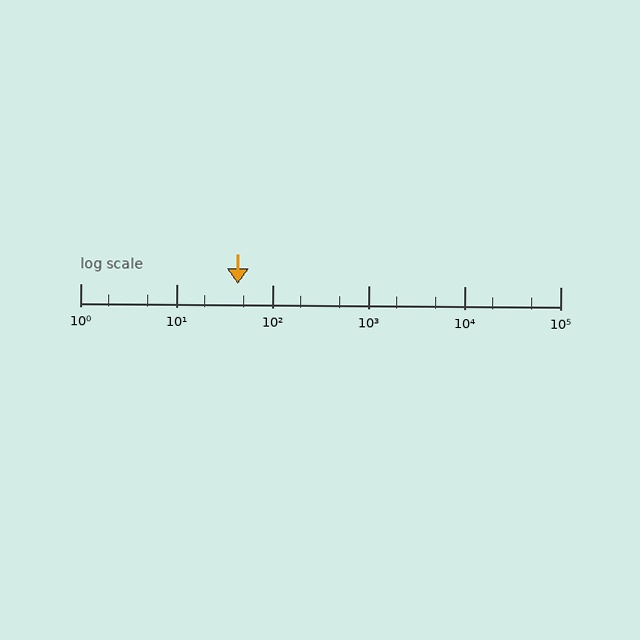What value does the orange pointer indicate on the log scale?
The pointer indicates approximately 44.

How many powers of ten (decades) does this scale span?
The scale spans 5 decades, from 1 to 100000.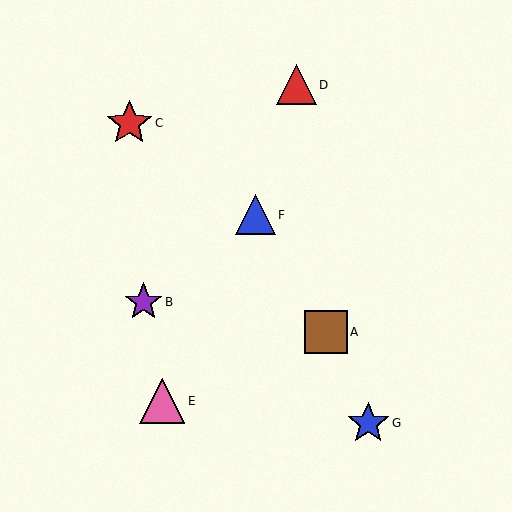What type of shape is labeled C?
Shape C is a red star.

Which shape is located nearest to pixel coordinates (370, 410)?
The blue star (labeled G) at (368, 423) is nearest to that location.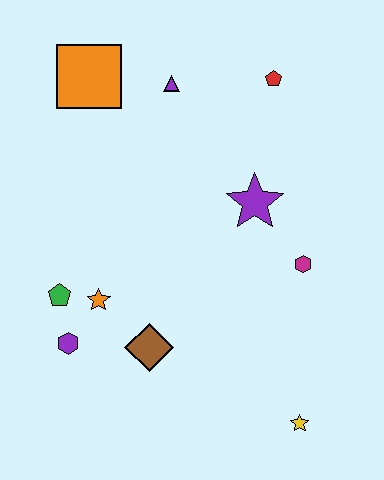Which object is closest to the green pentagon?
The orange star is closest to the green pentagon.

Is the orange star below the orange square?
Yes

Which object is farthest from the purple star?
The purple hexagon is farthest from the purple star.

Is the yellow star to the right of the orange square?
Yes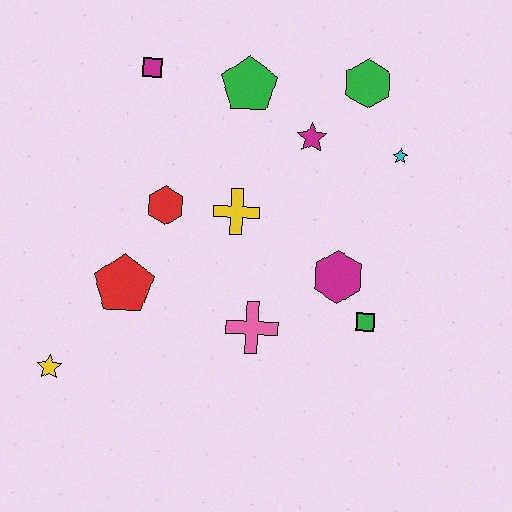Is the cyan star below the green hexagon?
Yes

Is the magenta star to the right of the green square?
No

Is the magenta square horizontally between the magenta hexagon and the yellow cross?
No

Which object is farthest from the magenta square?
The green square is farthest from the magenta square.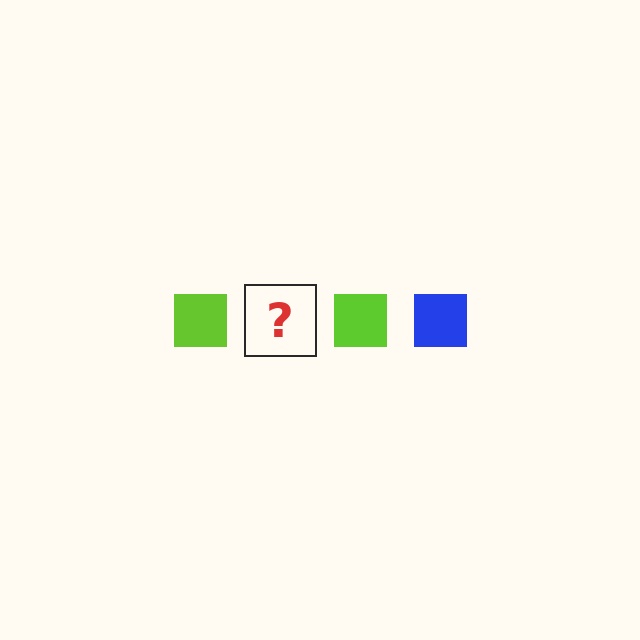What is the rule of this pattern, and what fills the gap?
The rule is that the pattern cycles through lime, blue squares. The gap should be filled with a blue square.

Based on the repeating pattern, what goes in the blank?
The blank should be a blue square.